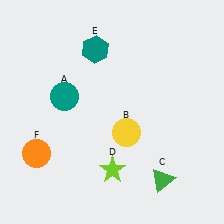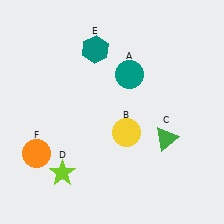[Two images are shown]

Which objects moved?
The objects that moved are: the teal circle (A), the green triangle (C), the lime star (D).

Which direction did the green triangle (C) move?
The green triangle (C) moved up.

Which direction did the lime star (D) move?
The lime star (D) moved left.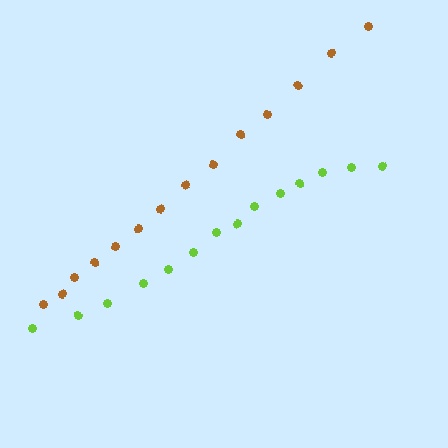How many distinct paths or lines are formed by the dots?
There are 2 distinct paths.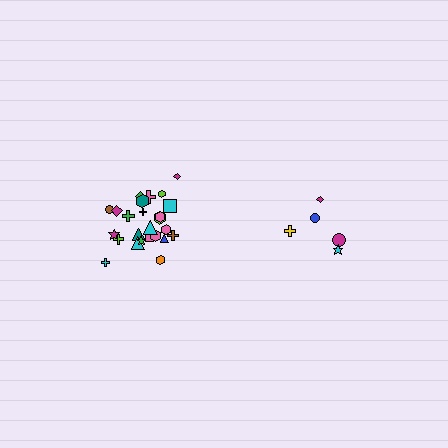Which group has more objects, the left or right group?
The left group.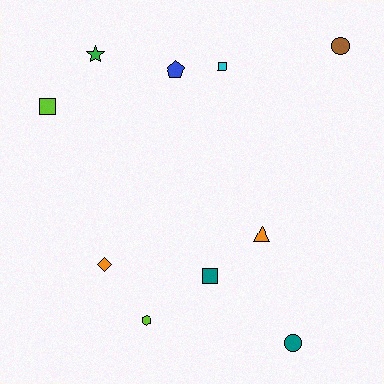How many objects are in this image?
There are 10 objects.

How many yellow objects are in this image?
There are no yellow objects.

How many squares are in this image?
There are 3 squares.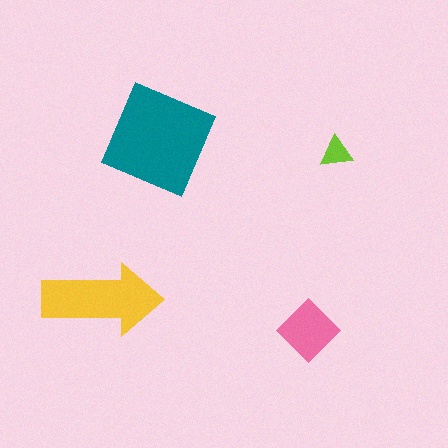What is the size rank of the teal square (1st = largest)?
1st.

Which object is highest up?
The teal square is topmost.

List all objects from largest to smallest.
The teal square, the yellow arrow, the pink diamond, the lime triangle.